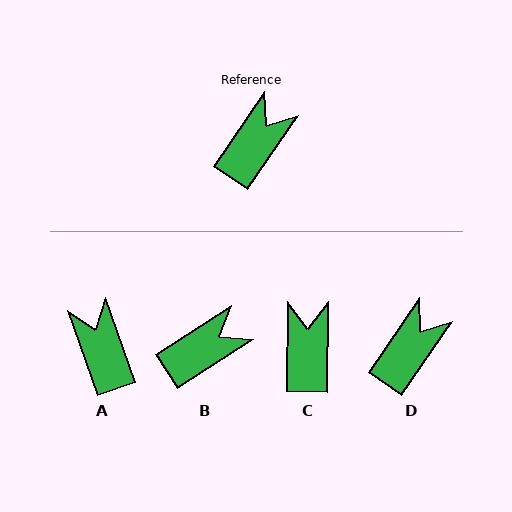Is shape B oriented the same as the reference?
No, it is off by about 23 degrees.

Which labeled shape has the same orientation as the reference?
D.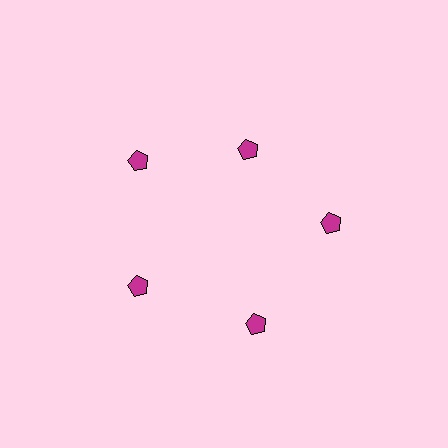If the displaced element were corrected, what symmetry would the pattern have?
It would have 5-fold rotational symmetry — the pattern would map onto itself every 72 degrees.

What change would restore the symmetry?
The symmetry would be restored by moving it outward, back onto the ring so that all 5 pentagons sit at equal angles and equal distance from the center.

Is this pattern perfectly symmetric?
No. The 5 magenta pentagons are arranged in a ring, but one element near the 1 o'clock position is pulled inward toward the center, breaking the 5-fold rotational symmetry.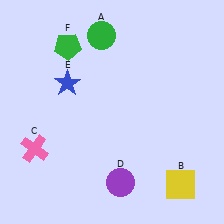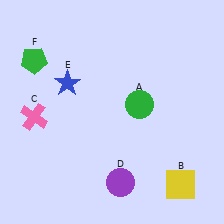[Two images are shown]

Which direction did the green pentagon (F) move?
The green pentagon (F) moved left.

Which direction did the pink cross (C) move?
The pink cross (C) moved up.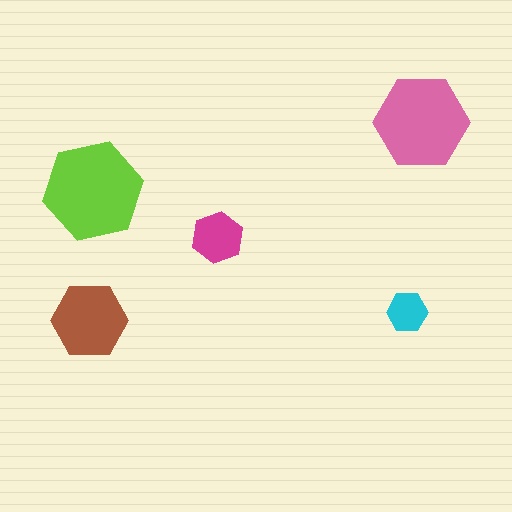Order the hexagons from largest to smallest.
the lime one, the pink one, the brown one, the magenta one, the cyan one.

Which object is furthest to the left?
The brown hexagon is leftmost.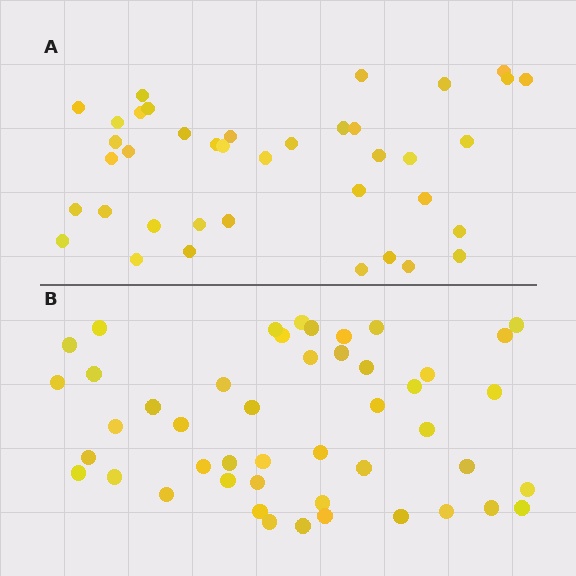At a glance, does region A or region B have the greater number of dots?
Region B (the bottom region) has more dots.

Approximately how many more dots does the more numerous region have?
Region B has roughly 8 or so more dots than region A.